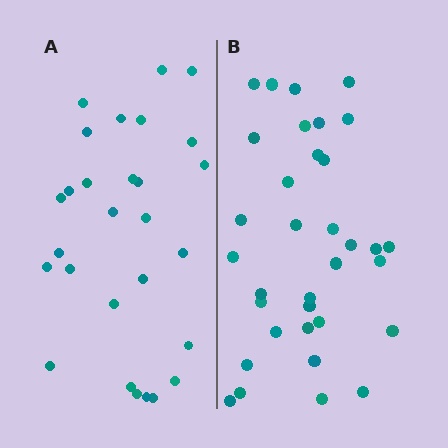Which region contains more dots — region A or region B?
Region B (the right region) has more dots.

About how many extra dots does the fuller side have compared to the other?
Region B has about 6 more dots than region A.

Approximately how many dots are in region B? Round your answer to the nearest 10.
About 30 dots. (The exact count is 34, which rounds to 30.)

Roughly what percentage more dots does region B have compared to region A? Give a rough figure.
About 20% more.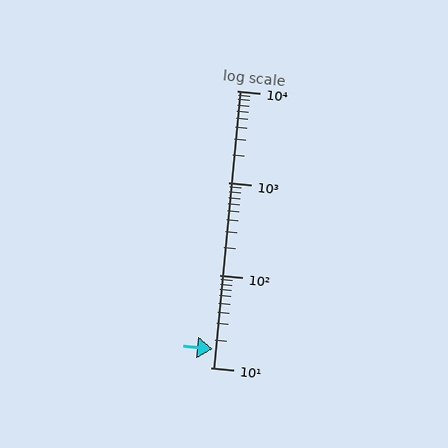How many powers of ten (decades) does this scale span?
The scale spans 3 decades, from 10 to 10000.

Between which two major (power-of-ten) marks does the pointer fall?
The pointer is between 10 and 100.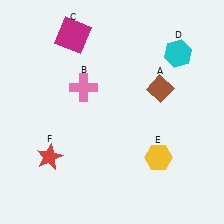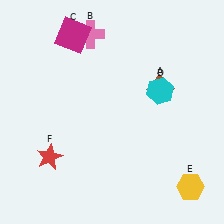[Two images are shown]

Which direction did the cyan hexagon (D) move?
The cyan hexagon (D) moved down.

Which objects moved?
The objects that moved are: the pink cross (B), the cyan hexagon (D), the yellow hexagon (E).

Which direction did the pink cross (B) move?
The pink cross (B) moved up.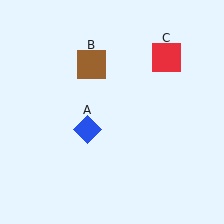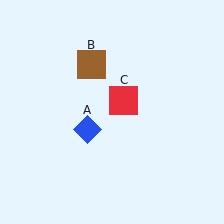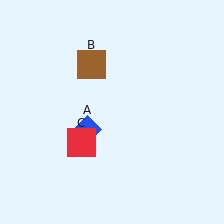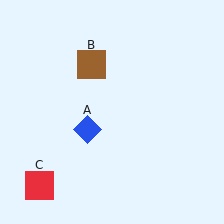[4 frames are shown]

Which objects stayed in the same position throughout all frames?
Blue diamond (object A) and brown square (object B) remained stationary.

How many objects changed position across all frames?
1 object changed position: red square (object C).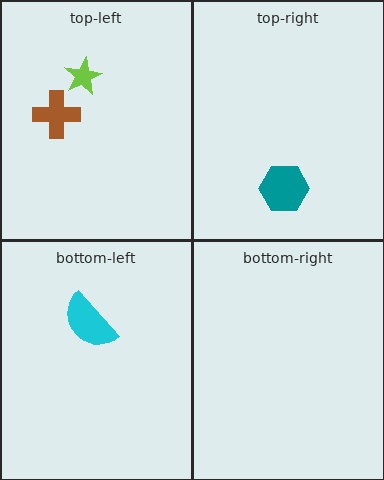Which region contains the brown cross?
The top-left region.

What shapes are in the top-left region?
The lime star, the brown cross.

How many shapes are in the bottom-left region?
1.